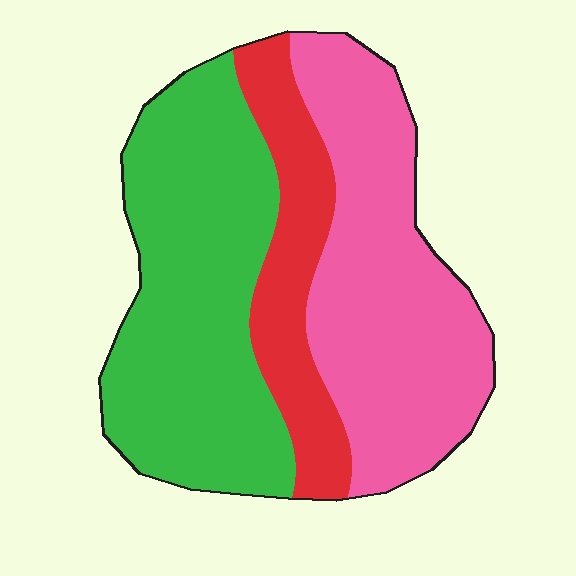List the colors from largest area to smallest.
From largest to smallest: green, pink, red.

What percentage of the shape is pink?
Pink takes up about three eighths (3/8) of the shape.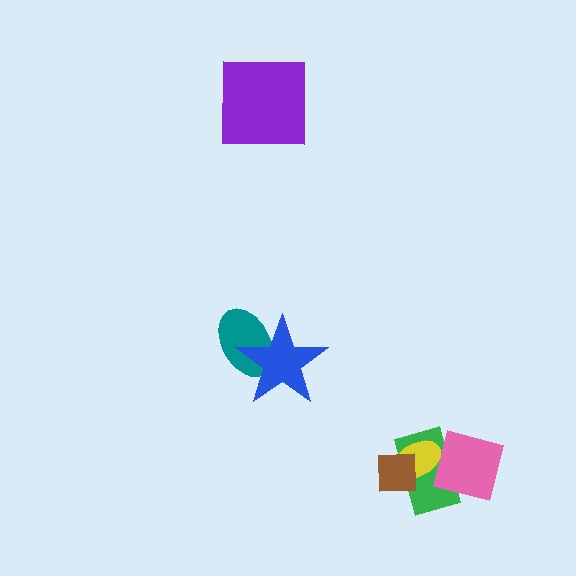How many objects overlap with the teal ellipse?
1 object overlaps with the teal ellipse.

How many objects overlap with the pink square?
2 objects overlap with the pink square.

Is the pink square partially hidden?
Yes, it is partially covered by another shape.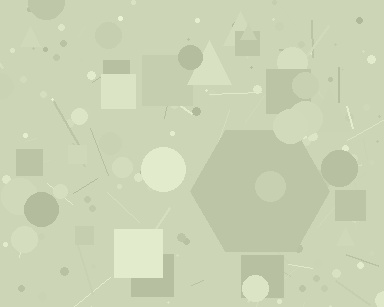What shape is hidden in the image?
A hexagon is hidden in the image.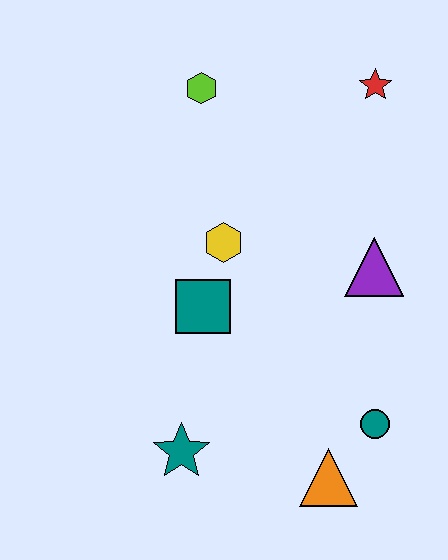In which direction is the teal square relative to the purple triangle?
The teal square is to the left of the purple triangle.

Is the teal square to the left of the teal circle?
Yes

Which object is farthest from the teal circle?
The lime hexagon is farthest from the teal circle.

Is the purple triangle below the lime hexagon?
Yes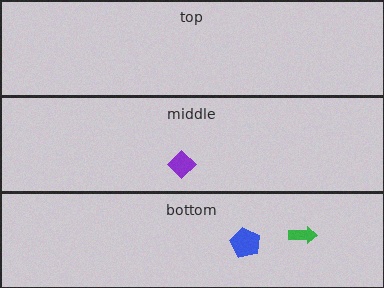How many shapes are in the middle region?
1.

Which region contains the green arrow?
The bottom region.